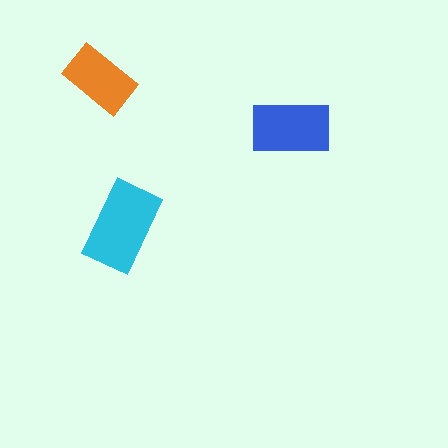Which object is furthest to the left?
The orange rectangle is leftmost.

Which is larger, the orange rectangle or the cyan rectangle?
The cyan one.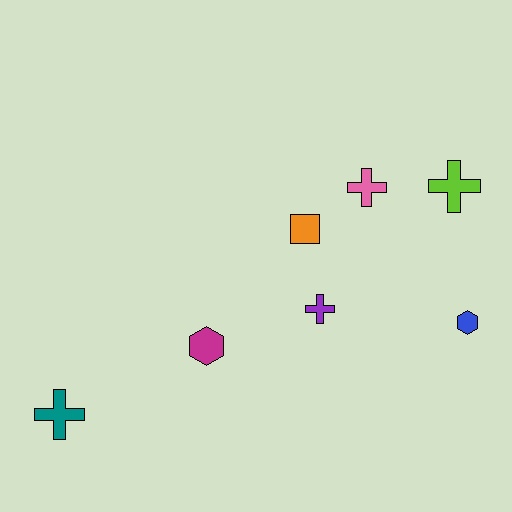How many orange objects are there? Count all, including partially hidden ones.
There is 1 orange object.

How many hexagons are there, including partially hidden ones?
There are 2 hexagons.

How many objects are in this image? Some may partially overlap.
There are 7 objects.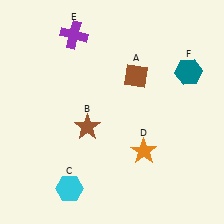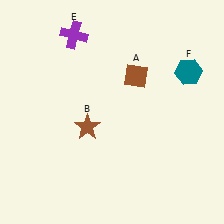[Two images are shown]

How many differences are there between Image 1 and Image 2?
There are 2 differences between the two images.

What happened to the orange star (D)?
The orange star (D) was removed in Image 2. It was in the bottom-right area of Image 1.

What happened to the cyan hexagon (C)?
The cyan hexagon (C) was removed in Image 2. It was in the bottom-left area of Image 1.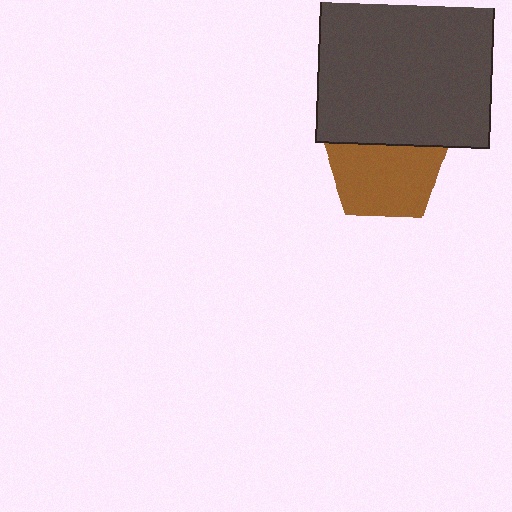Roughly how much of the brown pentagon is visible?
Most of it is visible (roughly 68%).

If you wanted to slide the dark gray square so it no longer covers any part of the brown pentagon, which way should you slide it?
Slide it up — that is the most direct way to separate the two shapes.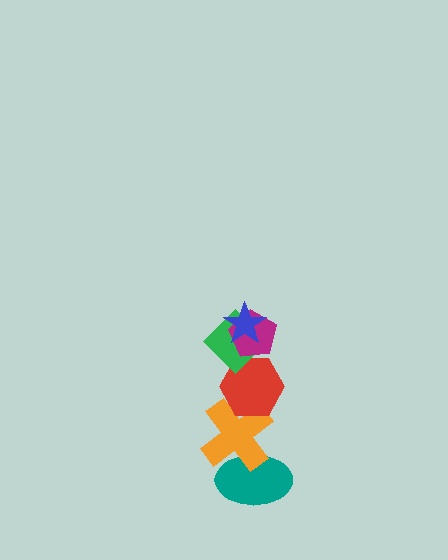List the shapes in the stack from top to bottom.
From top to bottom: the blue star, the magenta pentagon, the green diamond, the red hexagon, the orange cross, the teal ellipse.